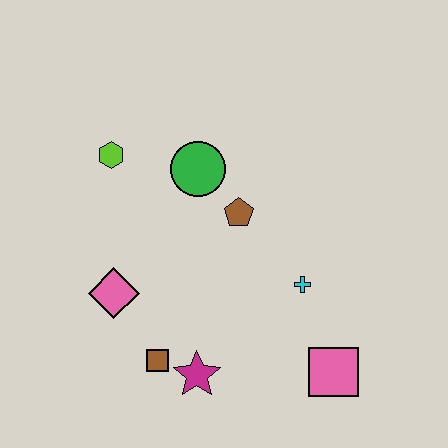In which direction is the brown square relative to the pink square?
The brown square is to the left of the pink square.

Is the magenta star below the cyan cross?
Yes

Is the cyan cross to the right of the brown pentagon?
Yes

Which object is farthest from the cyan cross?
The lime hexagon is farthest from the cyan cross.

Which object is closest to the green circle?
The brown pentagon is closest to the green circle.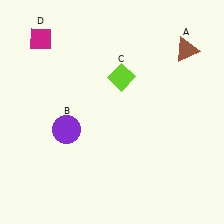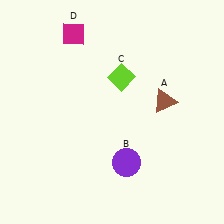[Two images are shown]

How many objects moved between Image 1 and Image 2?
3 objects moved between the two images.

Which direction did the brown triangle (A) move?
The brown triangle (A) moved down.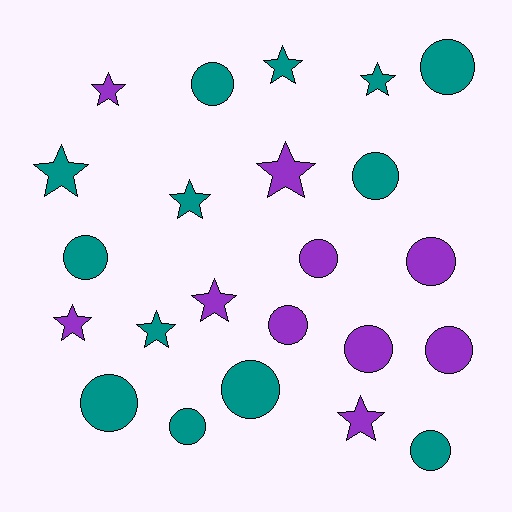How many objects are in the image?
There are 23 objects.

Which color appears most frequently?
Teal, with 13 objects.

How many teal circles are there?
There are 8 teal circles.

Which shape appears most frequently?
Circle, with 13 objects.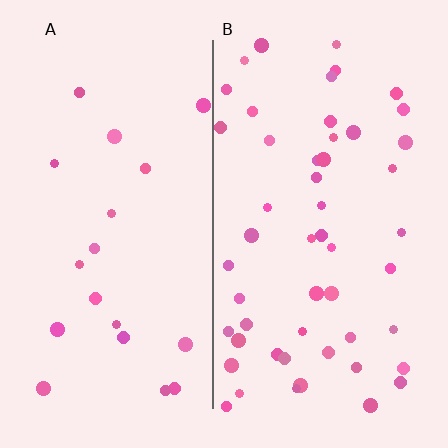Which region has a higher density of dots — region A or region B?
B (the right).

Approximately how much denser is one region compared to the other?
Approximately 2.7× — region B over region A.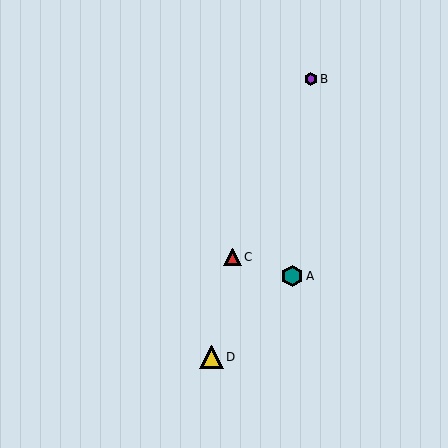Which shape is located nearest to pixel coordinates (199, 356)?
The yellow triangle (labeled D) at (211, 357) is nearest to that location.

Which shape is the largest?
The yellow triangle (labeled D) is the largest.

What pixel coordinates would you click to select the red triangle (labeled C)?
Click at (233, 257) to select the red triangle C.